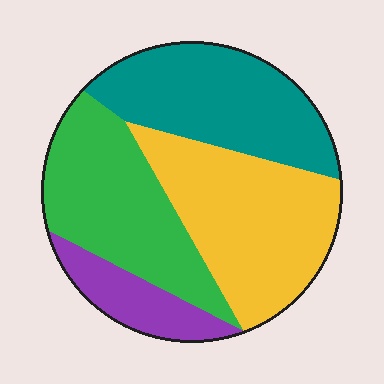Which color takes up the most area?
Yellow, at roughly 30%.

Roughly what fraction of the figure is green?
Green covers 28% of the figure.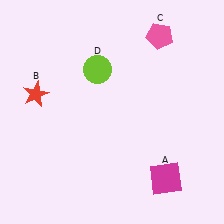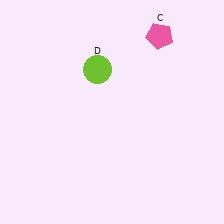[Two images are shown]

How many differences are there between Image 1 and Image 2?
There are 2 differences between the two images.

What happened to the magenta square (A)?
The magenta square (A) was removed in Image 2. It was in the bottom-right area of Image 1.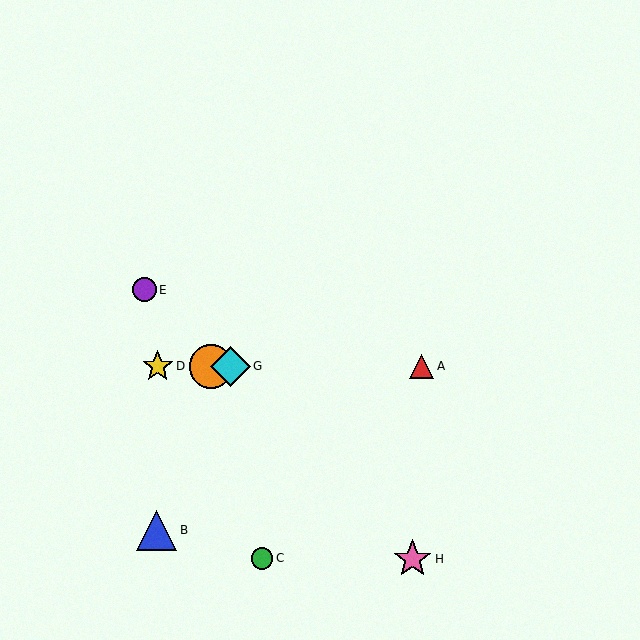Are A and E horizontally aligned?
No, A is at y≈366 and E is at y≈290.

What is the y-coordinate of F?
Object F is at y≈366.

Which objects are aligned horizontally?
Objects A, D, F, G are aligned horizontally.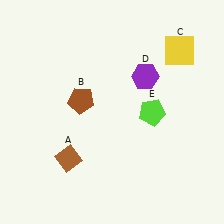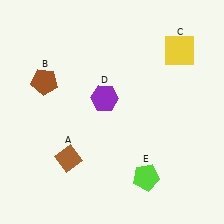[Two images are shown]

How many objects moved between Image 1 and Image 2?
3 objects moved between the two images.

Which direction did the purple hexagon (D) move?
The purple hexagon (D) moved left.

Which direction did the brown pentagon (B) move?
The brown pentagon (B) moved left.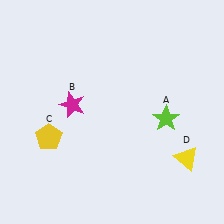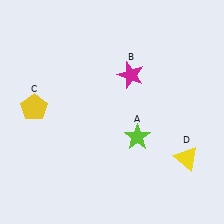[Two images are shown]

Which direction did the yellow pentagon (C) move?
The yellow pentagon (C) moved up.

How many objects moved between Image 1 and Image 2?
3 objects moved between the two images.